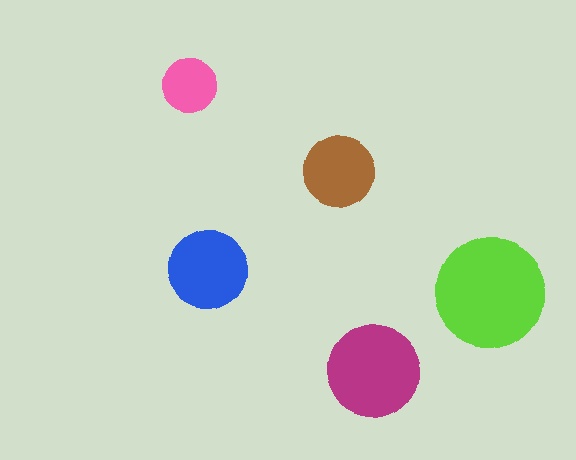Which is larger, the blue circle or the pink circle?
The blue one.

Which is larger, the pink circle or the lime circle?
The lime one.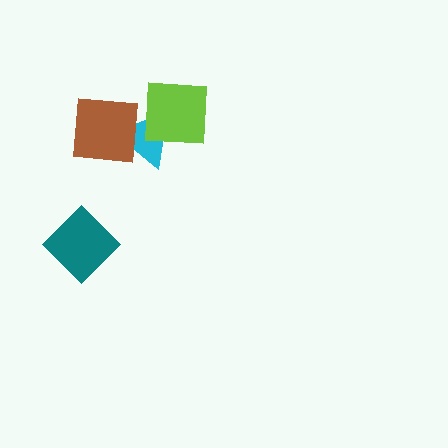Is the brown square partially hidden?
Yes, it is partially covered by another shape.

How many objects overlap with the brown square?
2 objects overlap with the brown square.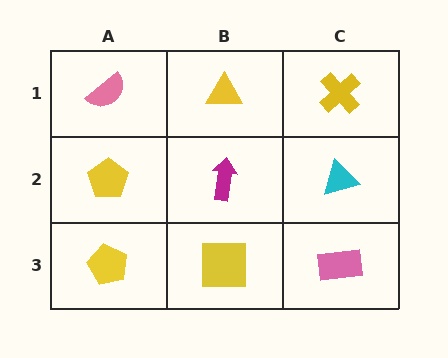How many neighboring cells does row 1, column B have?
3.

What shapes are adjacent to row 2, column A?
A pink semicircle (row 1, column A), a yellow pentagon (row 3, column A), a magenta arrow (row 2, column B).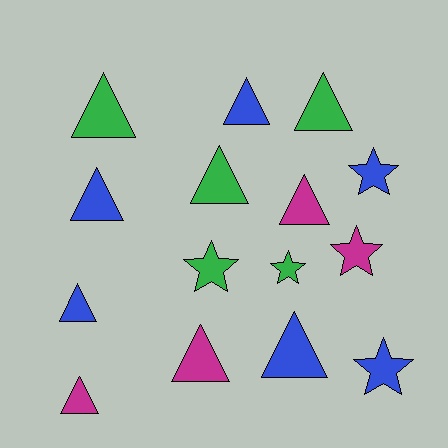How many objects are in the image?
There are 15 objects.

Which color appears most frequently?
Blue, with 6 objects.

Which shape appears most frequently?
Triangle, with 10 objects.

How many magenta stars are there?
There is 1 magenta star.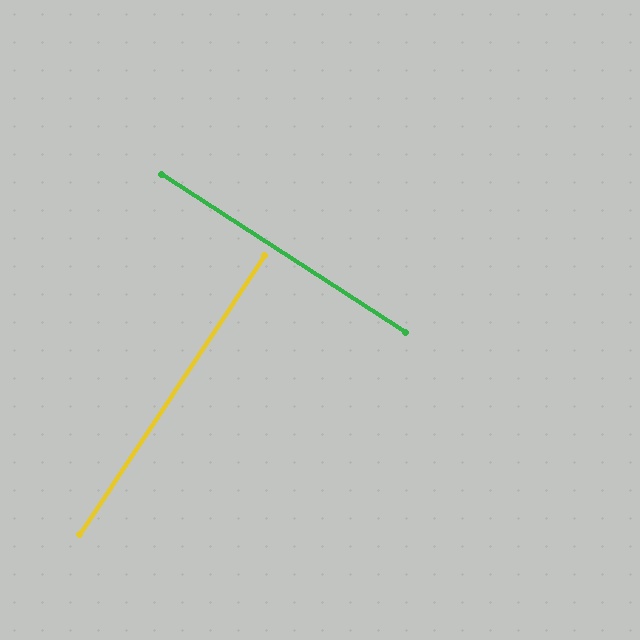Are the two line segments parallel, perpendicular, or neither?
Perpendicular — they meet at approximately 89°.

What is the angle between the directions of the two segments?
Approximately 89 degrees.